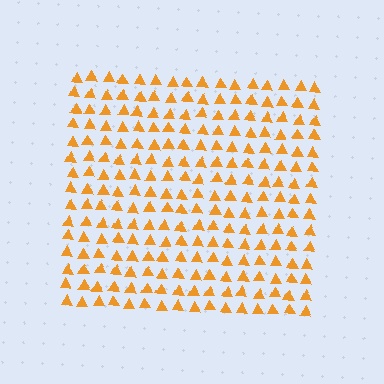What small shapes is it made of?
It is made of small triangles.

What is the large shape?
The large shape is a square.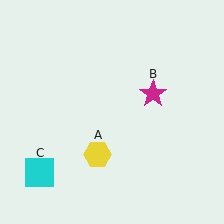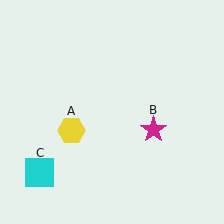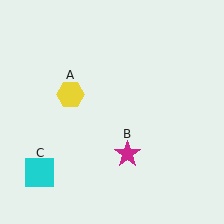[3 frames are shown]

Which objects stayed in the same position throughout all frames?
Cyan square (object C) remained stationary.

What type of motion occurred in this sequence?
The yellow hexagon (object A), magenta star (object B) rotated clockwise around the center of the scene.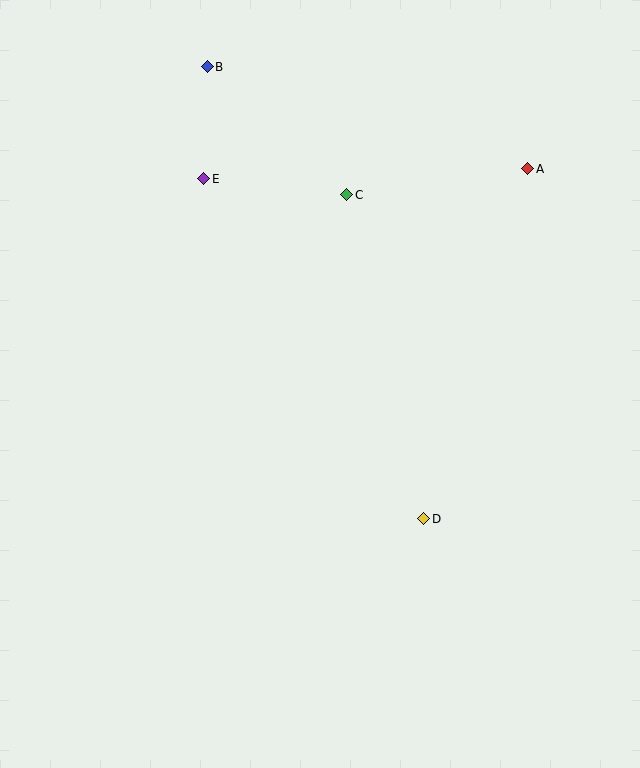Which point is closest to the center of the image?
Point D at (424, 519) is closest to the center.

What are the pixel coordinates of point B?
Point B is at (207, 67).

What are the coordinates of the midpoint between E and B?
The midpoint between E and B is at (206, 123).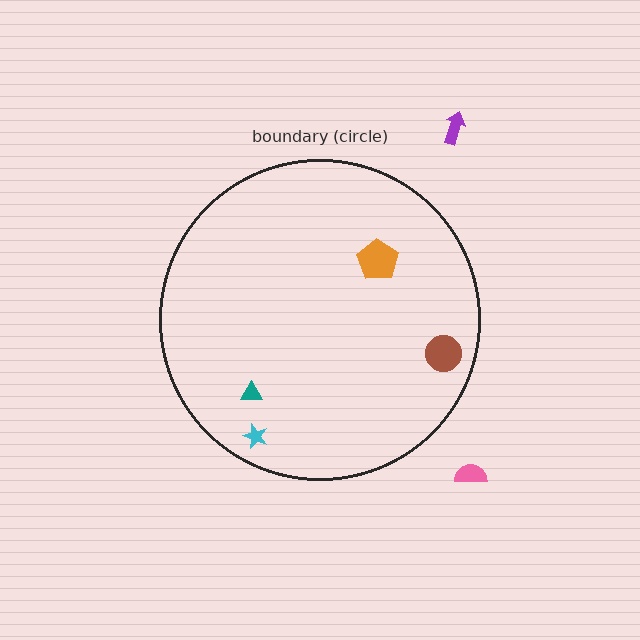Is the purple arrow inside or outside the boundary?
Outside.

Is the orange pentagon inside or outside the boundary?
Inside.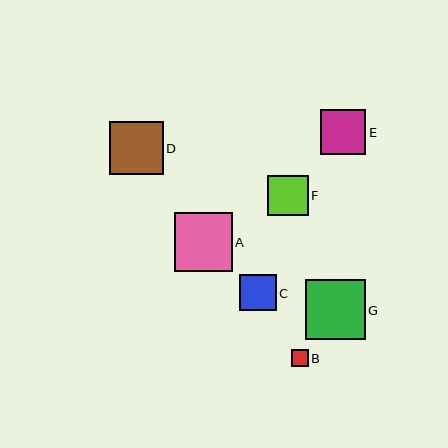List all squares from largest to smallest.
From largest to smallest: G, A, D, E, F, C, B.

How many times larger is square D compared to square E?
Square D is approximately 1.2 times the size of square E.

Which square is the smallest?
Square B is the smallest with a size of approximately 17 pixels.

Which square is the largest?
Square G is the largest with a size of approximately 59 pixels.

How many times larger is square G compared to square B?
Square G is approximately 3.5 times the size of square B.